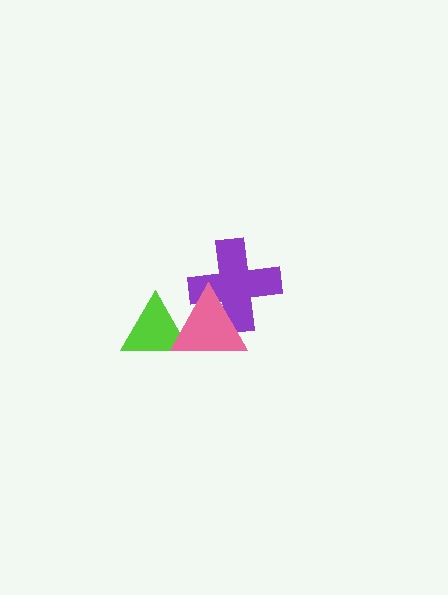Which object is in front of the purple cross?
The pink triangle is in front of the purple cross.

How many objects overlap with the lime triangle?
1 object overlaps with the lime triangle.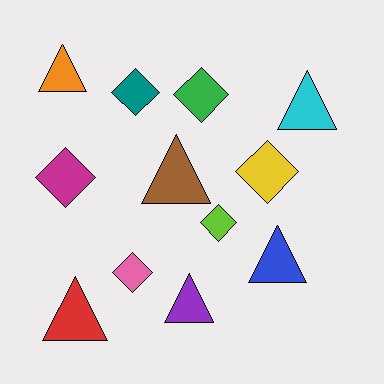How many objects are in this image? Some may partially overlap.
There are 12 objects.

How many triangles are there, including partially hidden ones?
There are 6 triangles.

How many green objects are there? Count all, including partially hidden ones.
There is 1 green object.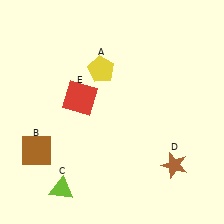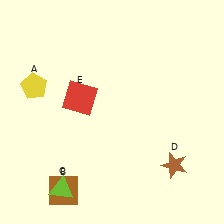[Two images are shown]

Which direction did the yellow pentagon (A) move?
The yellow pentagon (A) moved left.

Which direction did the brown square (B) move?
The brown square (B) moved down.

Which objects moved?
The objects that moved are: the yellow pentagon (A), the brown square (B).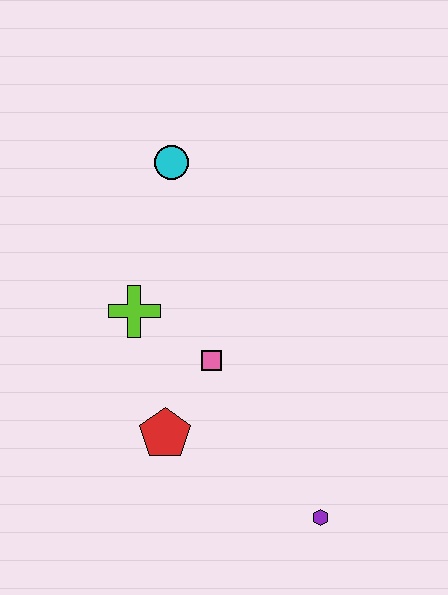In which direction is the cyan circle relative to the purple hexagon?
The cyan circle is above the purple hexagon.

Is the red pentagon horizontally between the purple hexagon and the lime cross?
Yes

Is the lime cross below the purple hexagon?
No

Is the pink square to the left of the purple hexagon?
Yes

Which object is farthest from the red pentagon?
The cyan circle is farthest from the red pentagon.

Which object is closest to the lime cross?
The pink square is closest to the lime cross.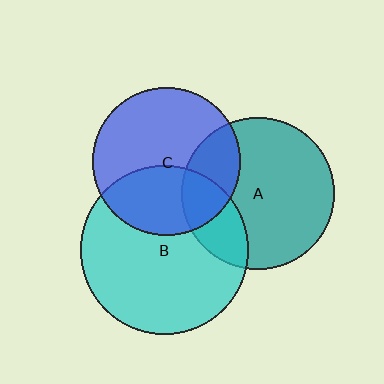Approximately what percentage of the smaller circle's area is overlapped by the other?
Approximately 35%.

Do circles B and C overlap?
Yes.